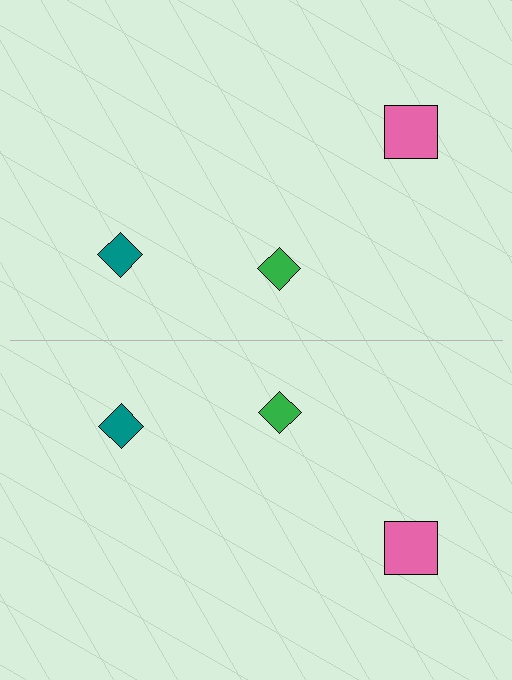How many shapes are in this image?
There are 6 shapes in this image.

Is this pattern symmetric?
Yes, this pattern has bilateral (reflection) symmetry.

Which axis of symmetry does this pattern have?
The pattern has a horizontal axis of symmetry running through the center of the image.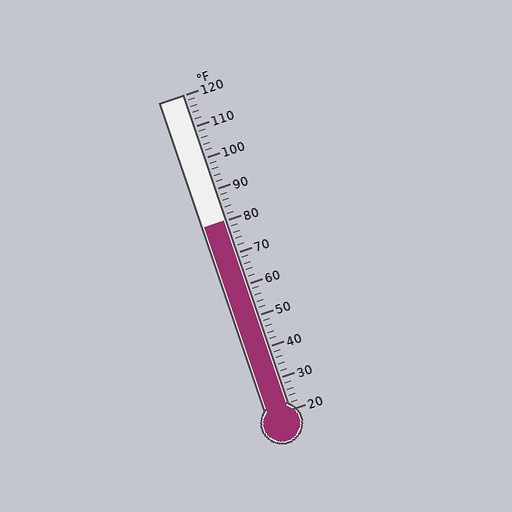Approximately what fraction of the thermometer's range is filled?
The thermometer is filled to approximately 60% of its range.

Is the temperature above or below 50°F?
The temperature is above 50°F.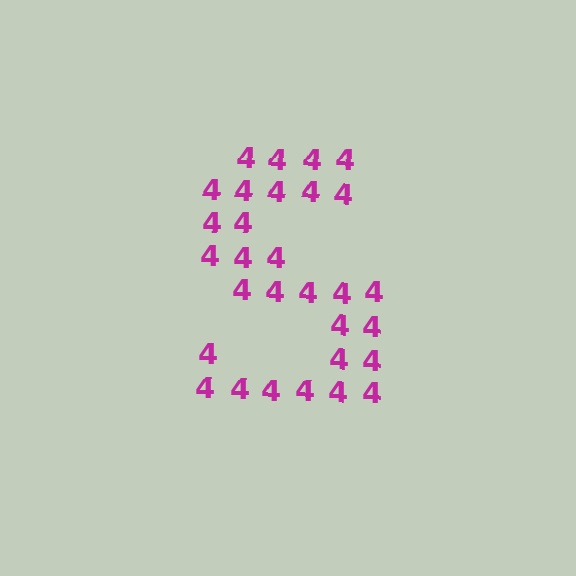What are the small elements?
The small elements are digit 4's.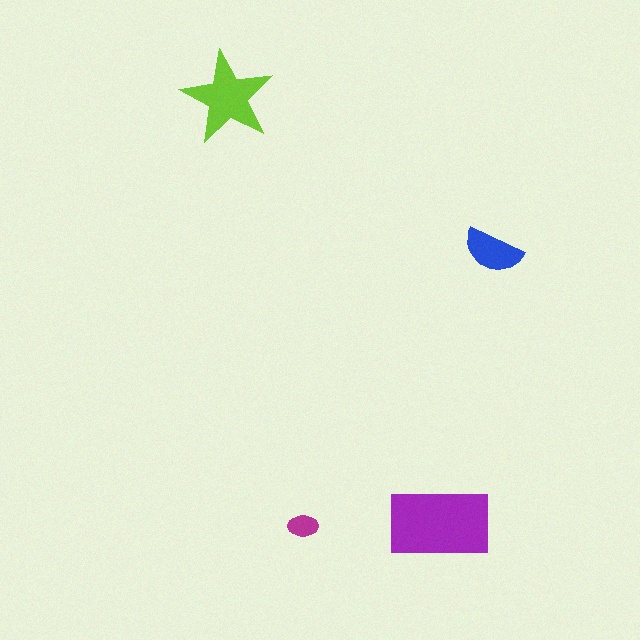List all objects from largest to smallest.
The purple rectangle, the lime star, the blue semicircle, the magenta ellipse.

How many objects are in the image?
There are 4 objects in the image.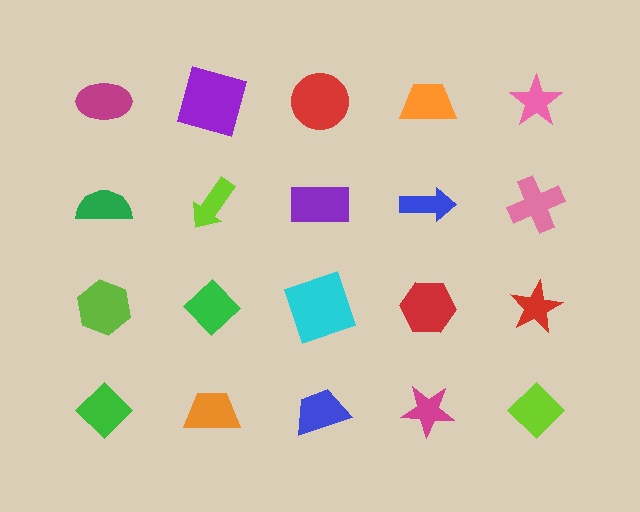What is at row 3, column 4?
A red hexagon.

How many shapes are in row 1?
5 shapes.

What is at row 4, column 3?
A blue trapezoid.